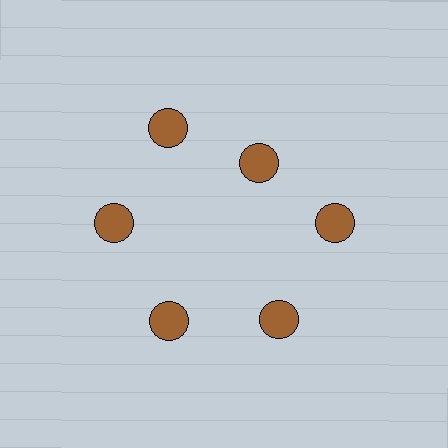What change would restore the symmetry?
The symmetry would be restored by moving it outward, back onto the ring so that all 6 circles sit at equal angles and equal distance from the center.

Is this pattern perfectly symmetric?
No. The 6 brown circles are arranged in a ring, but one element near the 1 o'clock position is pulled inward toward the center, breaking the 6-fold rotational symmetry.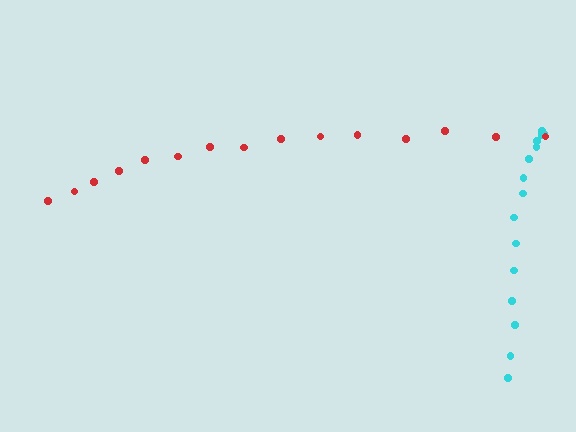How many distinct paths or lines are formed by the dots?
There are 2 distinct paths.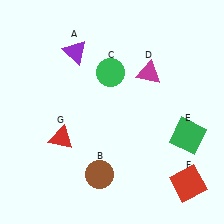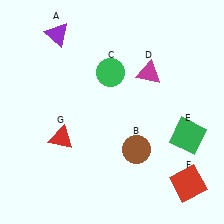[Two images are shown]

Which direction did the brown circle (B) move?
The brown circle (B) moved right.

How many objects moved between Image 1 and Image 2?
2 objects moved between the two images.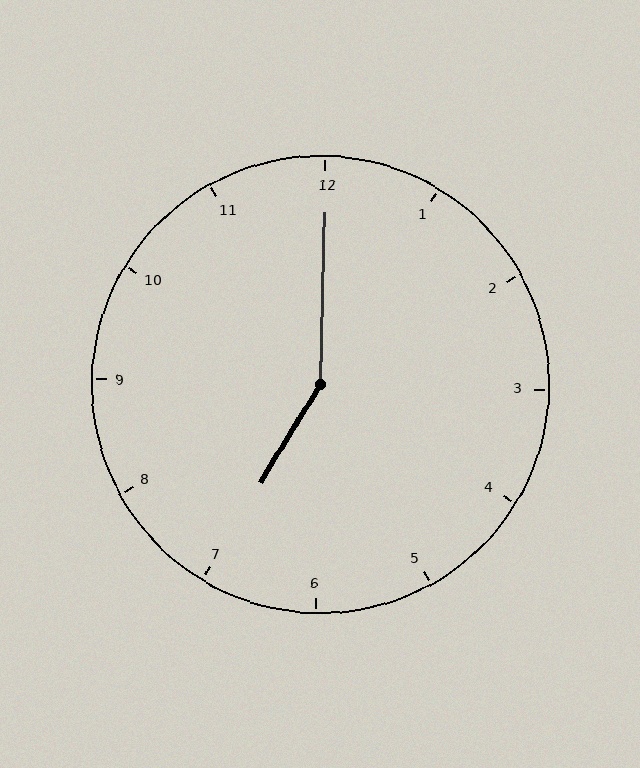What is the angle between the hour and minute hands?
Approximately 150 degrees.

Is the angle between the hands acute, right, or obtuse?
It is obtuse.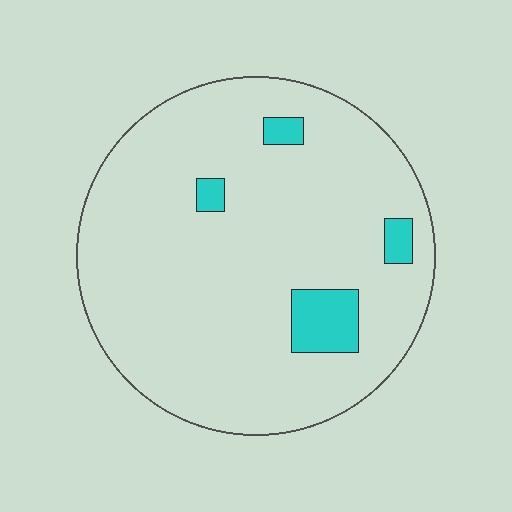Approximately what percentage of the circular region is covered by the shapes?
Approximately 10%.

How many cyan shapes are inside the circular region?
4.